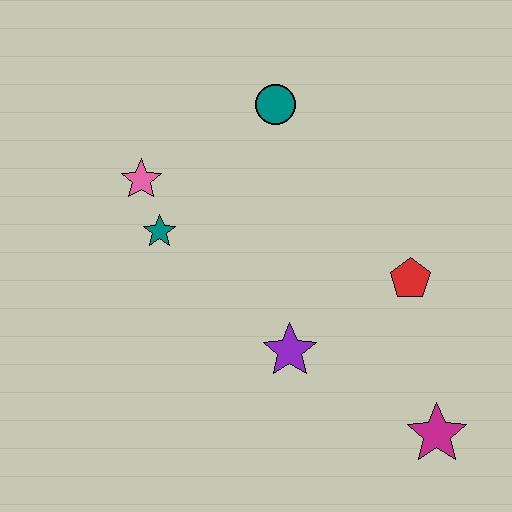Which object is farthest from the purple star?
The teal circle is farthest from the purple star.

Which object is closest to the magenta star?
The red pentagon is closest to the magenta star.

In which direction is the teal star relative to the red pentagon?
The teal star is to the left of the red pentagon.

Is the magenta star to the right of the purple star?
Yes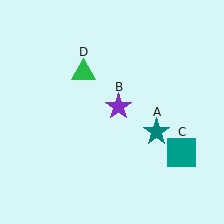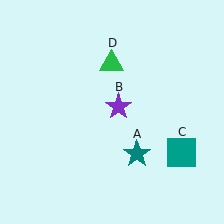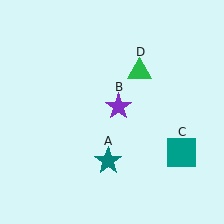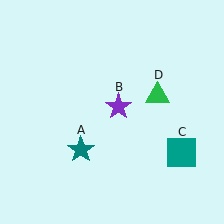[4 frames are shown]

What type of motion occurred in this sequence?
The teal star (object A), green triangle (object D) rotated clockwise around the center of the scene.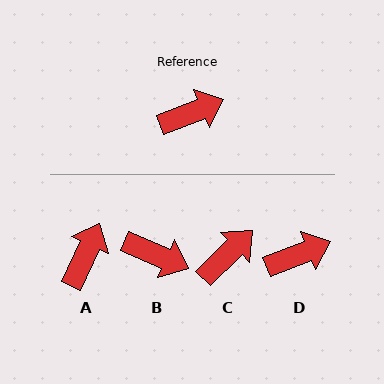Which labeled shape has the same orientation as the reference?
D.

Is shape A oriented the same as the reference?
No, it is off by about 43 degrees.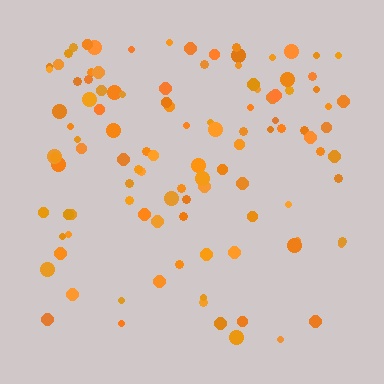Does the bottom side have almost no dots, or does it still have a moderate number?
Still a moderate number, just noticeably fewer than the top.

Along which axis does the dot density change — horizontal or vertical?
Vertical.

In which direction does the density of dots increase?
From bottom to top, with the top side densest.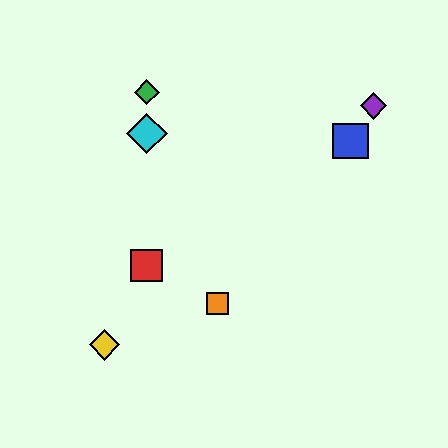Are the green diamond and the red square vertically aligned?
Yes, both are at x≈147.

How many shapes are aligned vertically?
3 shapes (the red square, the green diamond, the cyan diamond) are aligned vertically.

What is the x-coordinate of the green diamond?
The green diamond is at x≈147.